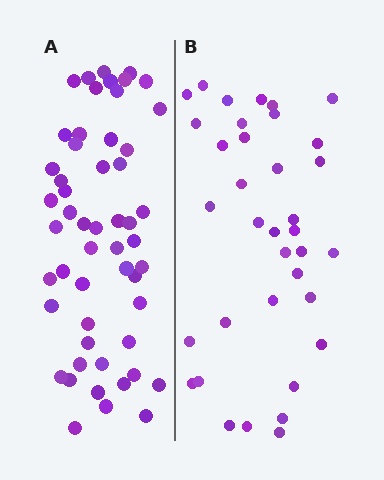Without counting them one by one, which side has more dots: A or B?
Region A (the left region) has more dots.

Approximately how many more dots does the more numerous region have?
Region A has approximately 15 more dots than region B.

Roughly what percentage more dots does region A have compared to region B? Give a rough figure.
About 45% more.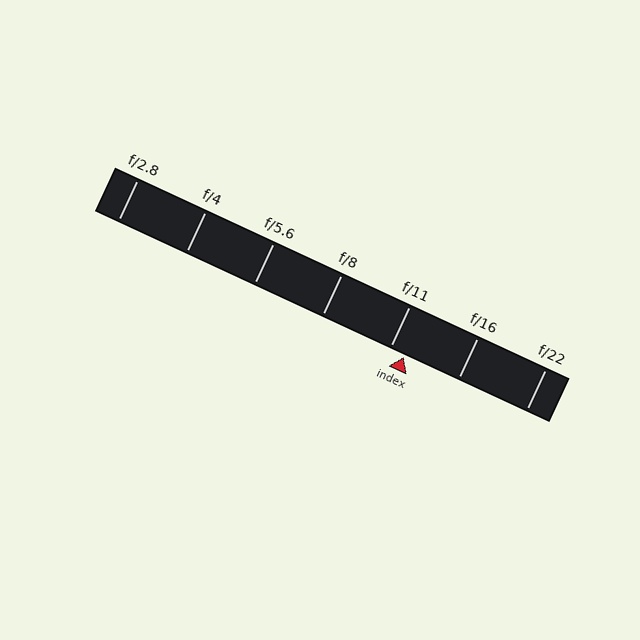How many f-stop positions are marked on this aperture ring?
There are 7 f-stop positions marked.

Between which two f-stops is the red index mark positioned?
The index mark is between f/11 and f/16.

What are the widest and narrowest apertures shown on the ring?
The widest aperture shown is f/2.8 and the narrowest is f/22.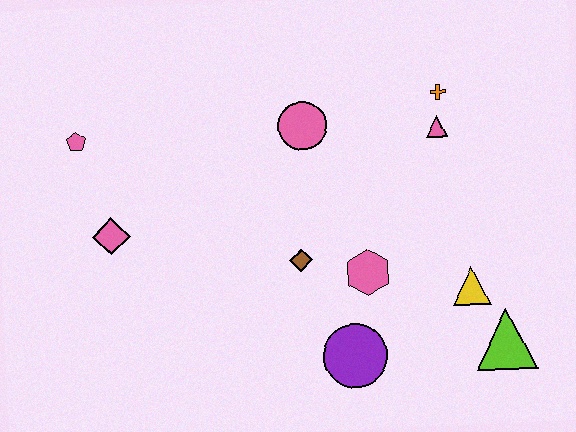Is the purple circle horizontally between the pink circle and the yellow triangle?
Yes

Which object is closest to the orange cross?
The pink triangle is closest to the orange cross.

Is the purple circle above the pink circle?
No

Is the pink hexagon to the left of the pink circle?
No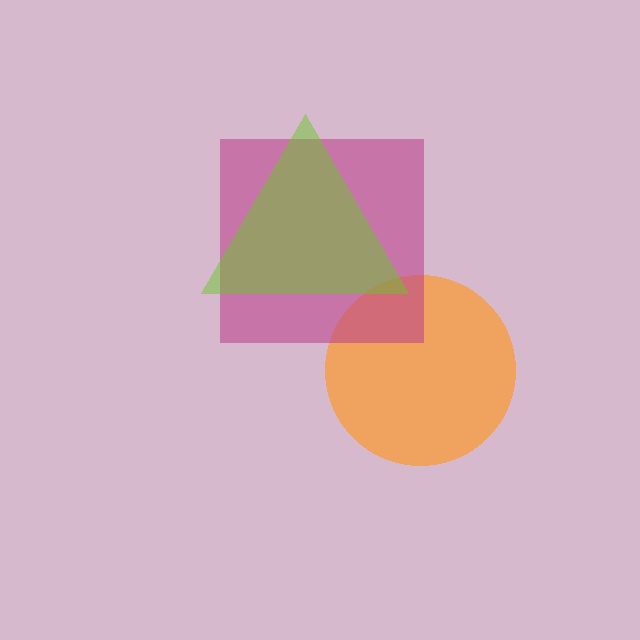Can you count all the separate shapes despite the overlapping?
Yes, there are 3 separate shapes.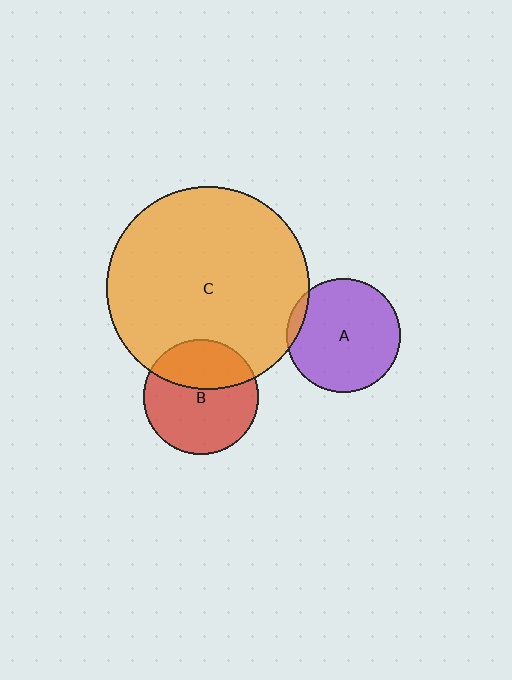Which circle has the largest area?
Circle C (orange).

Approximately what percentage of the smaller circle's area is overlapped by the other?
Approximately 5%.